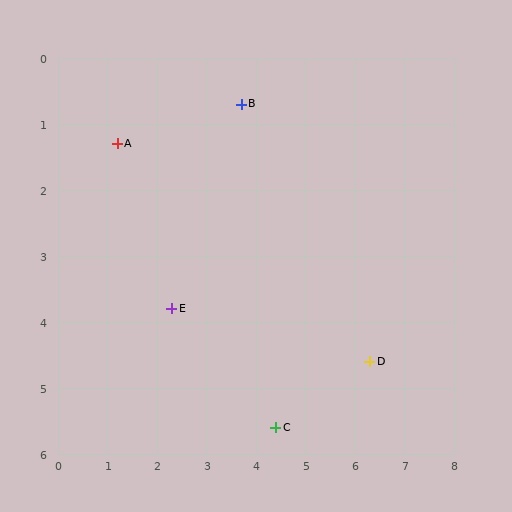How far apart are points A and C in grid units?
Points A and C are about 5.4 grid units apart.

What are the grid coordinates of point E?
Point E is at approximately (2.3, 3.8).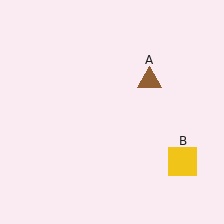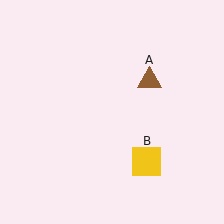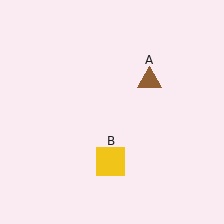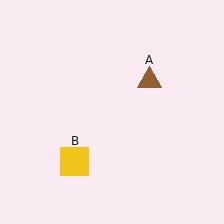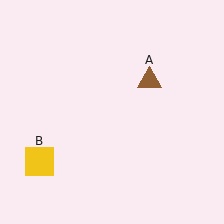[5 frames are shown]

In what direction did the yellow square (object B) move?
The yellow square (object B) moved left.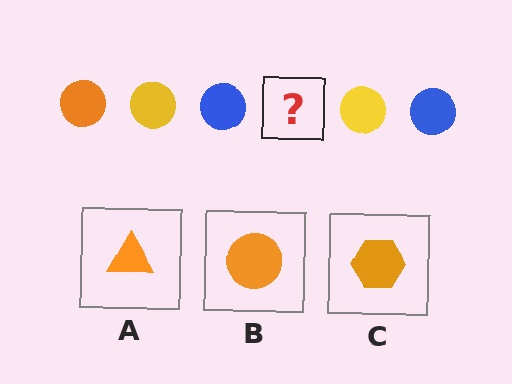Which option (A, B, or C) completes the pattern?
B.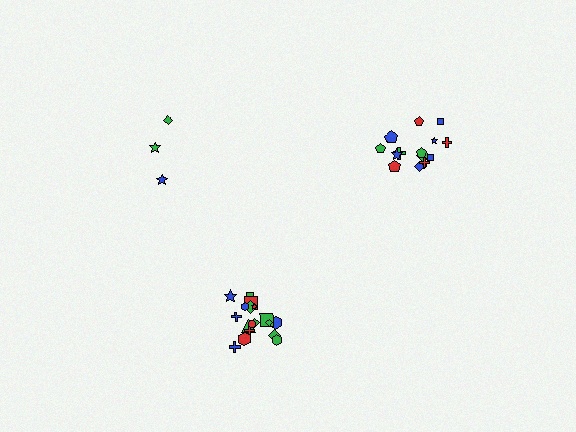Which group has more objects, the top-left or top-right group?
The top-right group.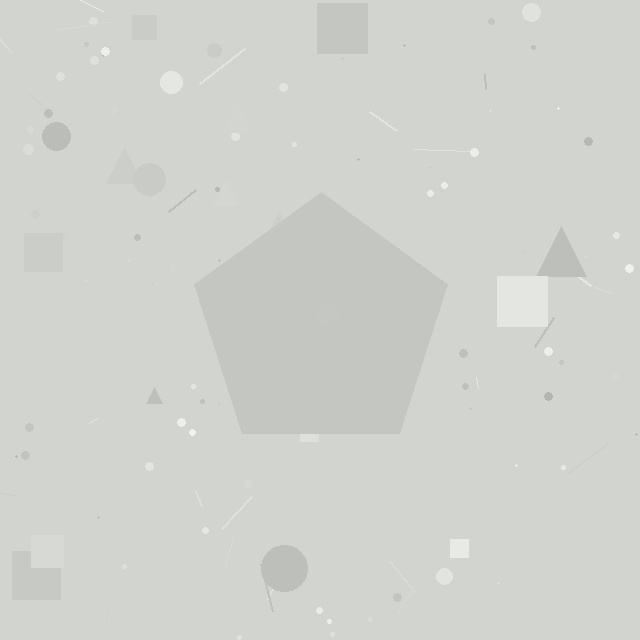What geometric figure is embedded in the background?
A pentagon is embedded in the background.